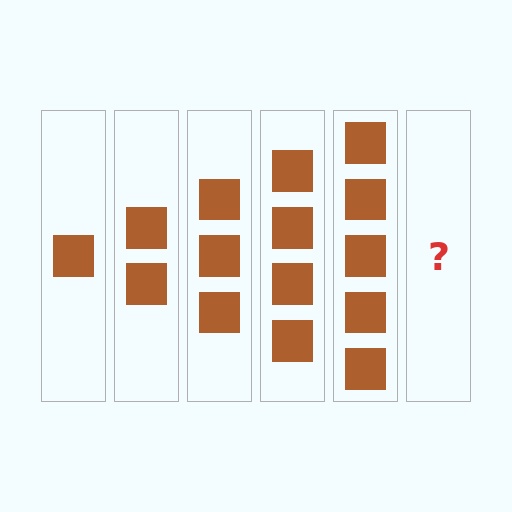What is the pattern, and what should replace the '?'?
The pattern is that each step adds one more square. The '?' should be 6 squares.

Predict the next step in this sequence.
The next step is 6 squares.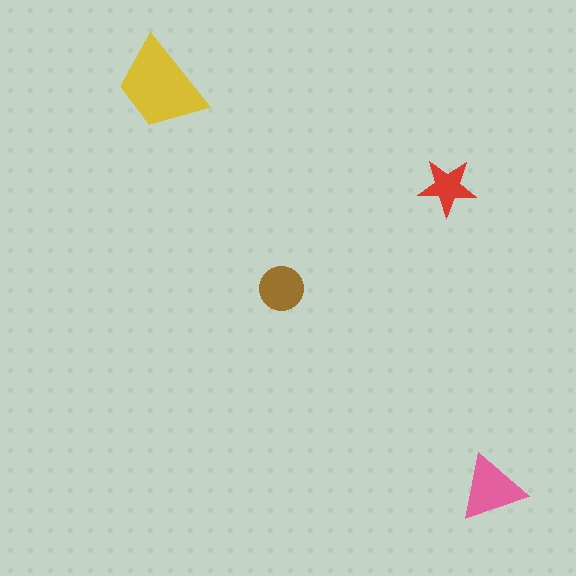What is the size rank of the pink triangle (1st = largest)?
2nd.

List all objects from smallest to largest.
The red star, the brown circle, the pink triangle, the yellow trapezoid.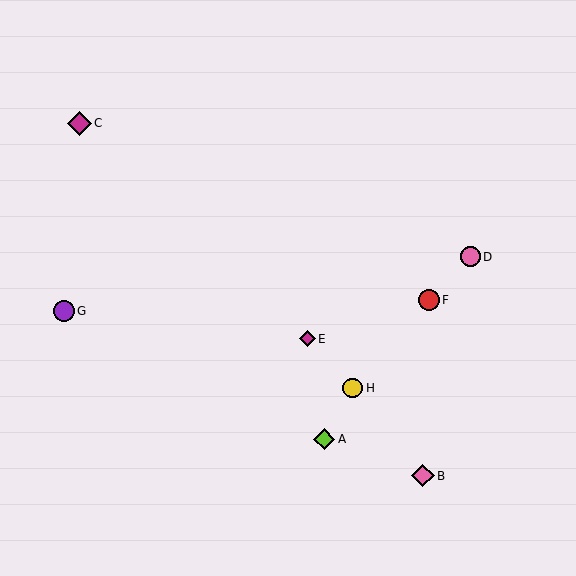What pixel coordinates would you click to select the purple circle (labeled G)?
Click at (64, 311) to select the purple circle G.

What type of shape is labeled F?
Shape F is a red circle.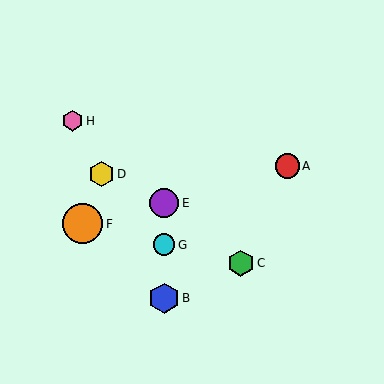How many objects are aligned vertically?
3 objects (B, E, G) are aligned vertically.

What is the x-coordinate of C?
Object C is at x≈241.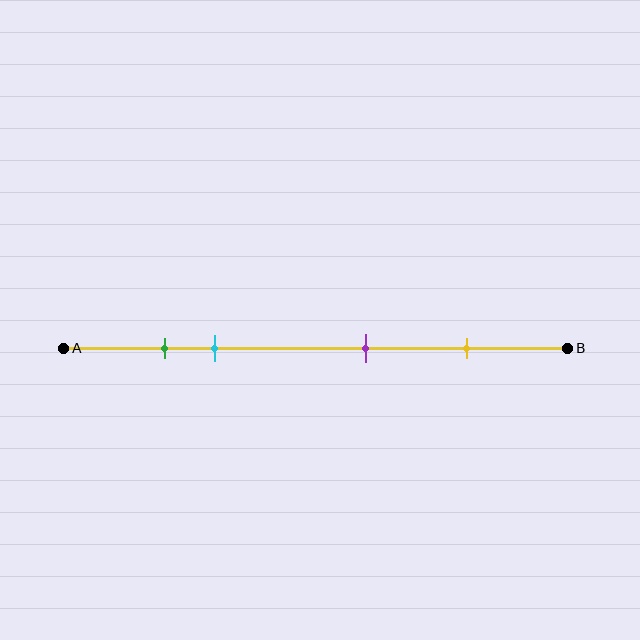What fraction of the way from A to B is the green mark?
The green mark is approximately 20% (0.2) of the way from A to B.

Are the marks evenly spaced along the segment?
No, the marks are not evenly spaced.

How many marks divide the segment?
There are 4 marks dividing the segment.